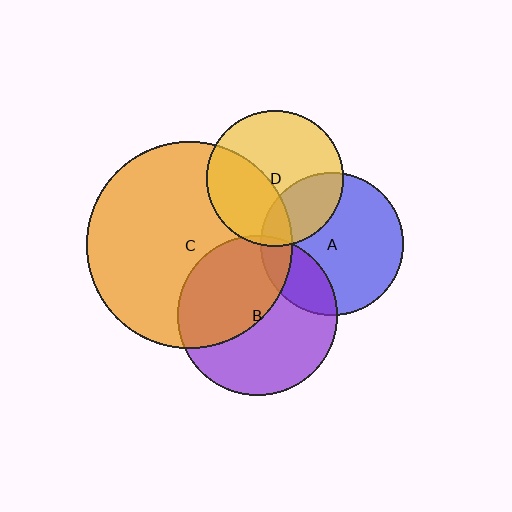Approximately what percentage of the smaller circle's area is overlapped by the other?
Approximately 5%.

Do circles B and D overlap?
Yes.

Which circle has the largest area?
Circle C (orange).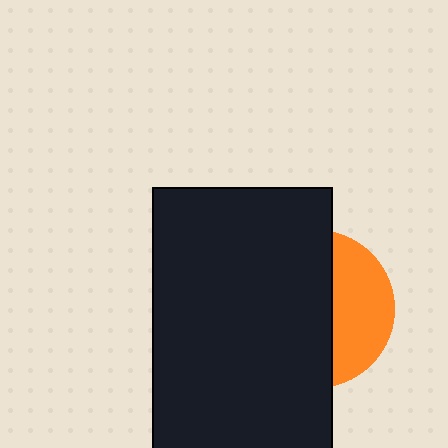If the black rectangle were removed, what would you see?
You would see the complete orange circle.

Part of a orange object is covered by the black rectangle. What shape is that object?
It is a circle.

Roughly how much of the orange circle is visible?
A small part of it is visible (roughly 36%).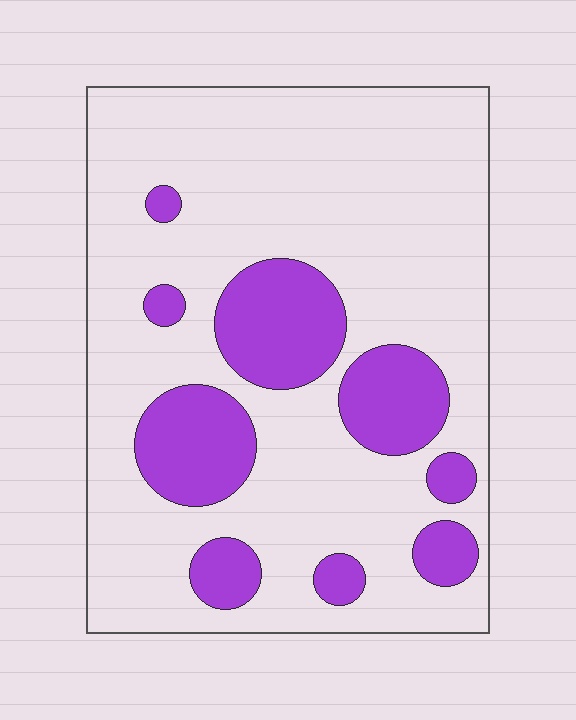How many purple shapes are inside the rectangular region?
9.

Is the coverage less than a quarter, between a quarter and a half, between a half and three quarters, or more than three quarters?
Less than a quarter.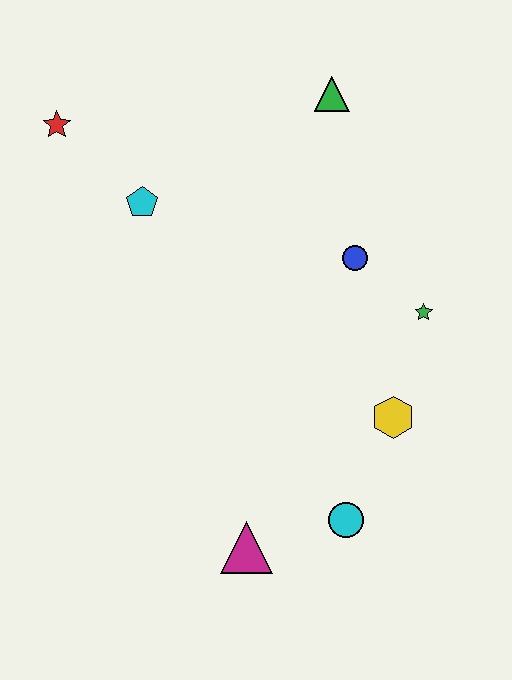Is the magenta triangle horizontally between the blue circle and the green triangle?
No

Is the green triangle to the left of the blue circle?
Yes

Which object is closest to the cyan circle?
The magenta triangle is closest to the cyan circle.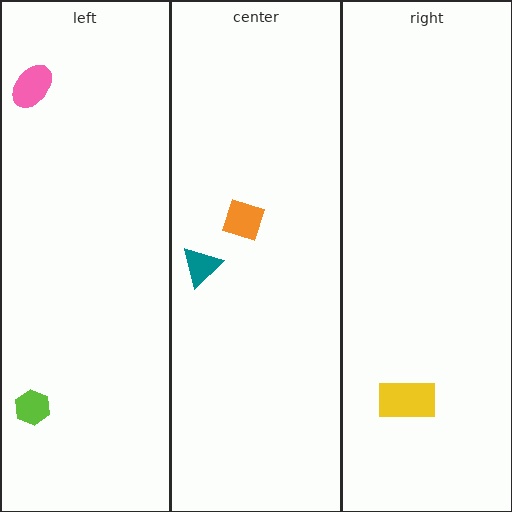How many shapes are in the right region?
1.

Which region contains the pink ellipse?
The left region.